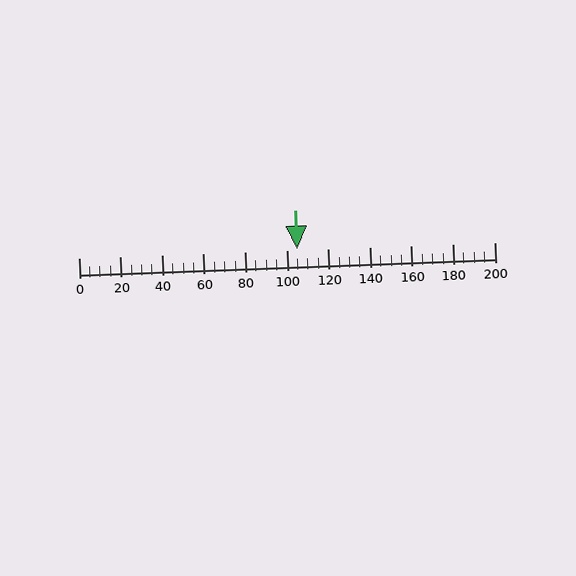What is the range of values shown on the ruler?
The ruler shows values from 0 to 200.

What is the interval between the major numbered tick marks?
The major tick marks are spaced 20 units apart.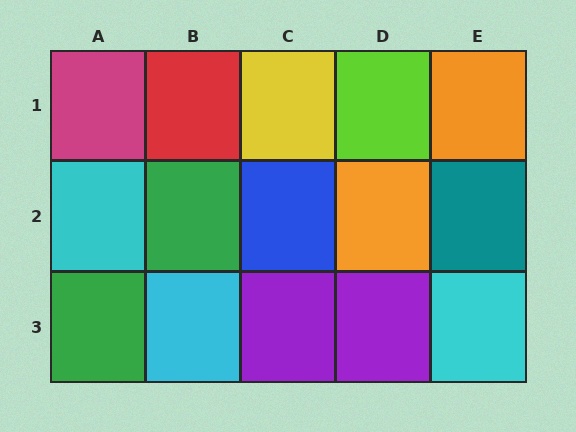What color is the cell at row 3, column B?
Cyan.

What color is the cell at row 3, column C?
Purple.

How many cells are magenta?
1 cell is magenta.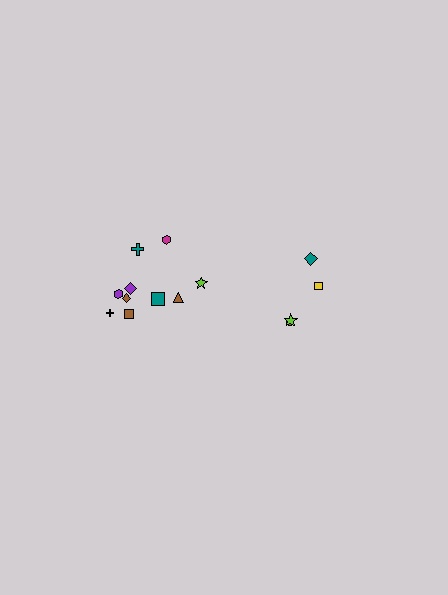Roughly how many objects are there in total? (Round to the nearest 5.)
Roughly 15 objects in total.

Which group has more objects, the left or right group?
The left group.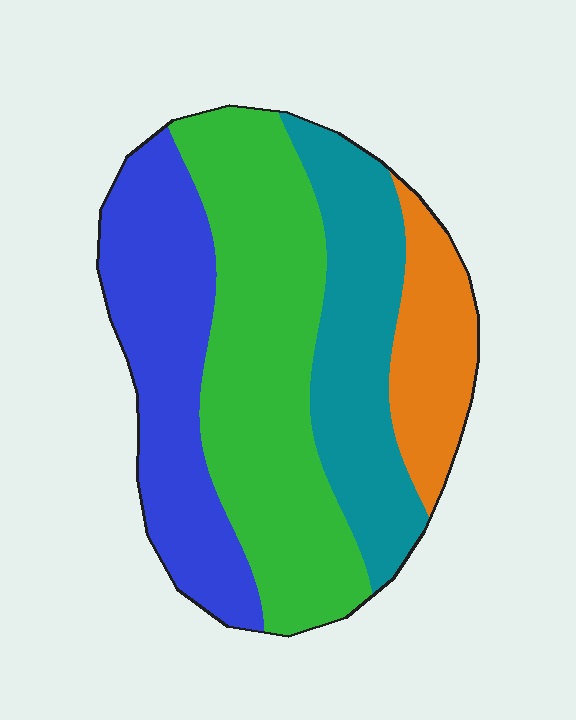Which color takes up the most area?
Green, at roughly 40%.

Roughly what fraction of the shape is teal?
Teal takes up about one quarter (1/4) of the shape.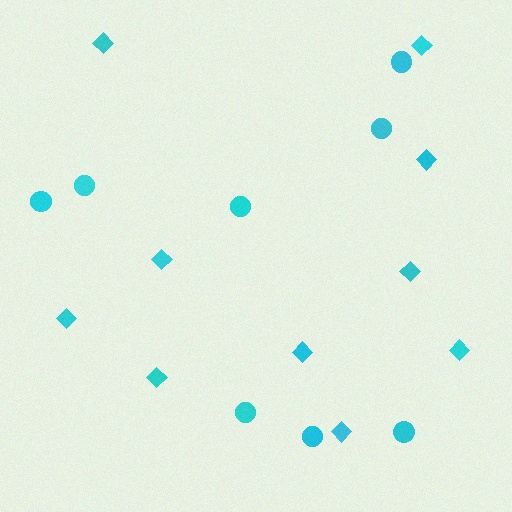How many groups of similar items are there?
There are 2 groups: one group of diamonds (10) and one group of circles (8).